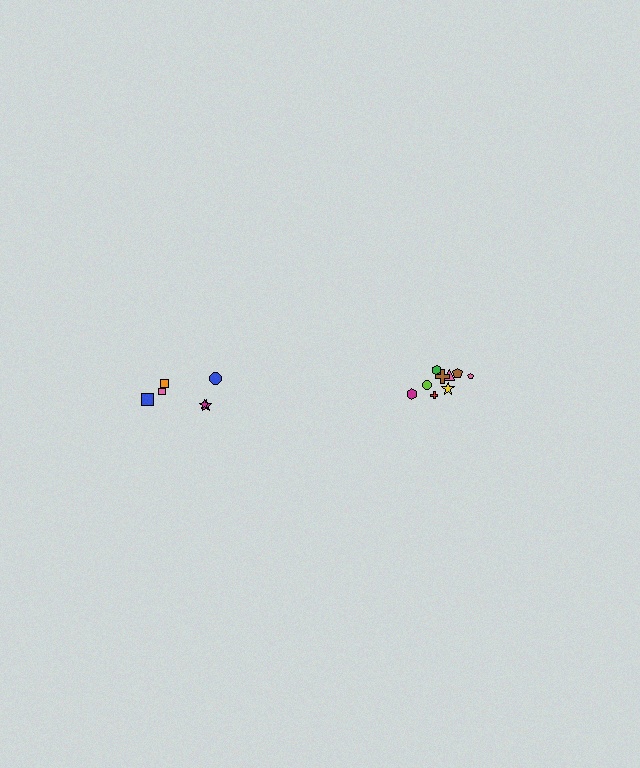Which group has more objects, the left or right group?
The right group.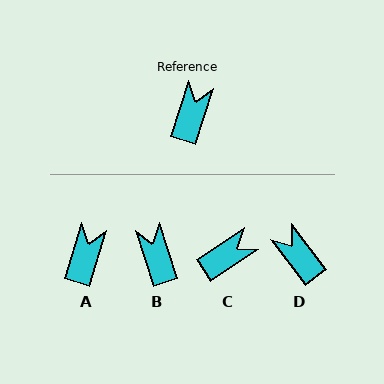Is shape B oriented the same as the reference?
No, it is off by about 35 degrees.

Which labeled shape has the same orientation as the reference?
A.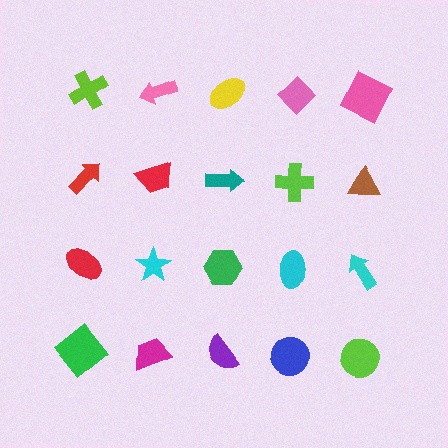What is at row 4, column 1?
A green diamond.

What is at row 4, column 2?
A magenta trapezoid.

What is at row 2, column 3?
A teal arrow.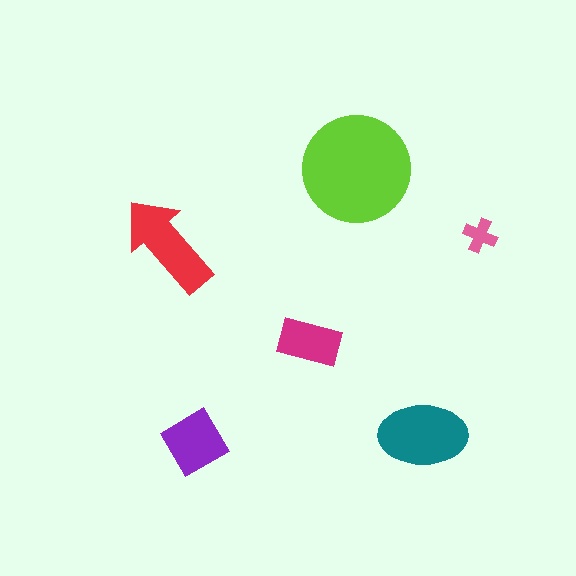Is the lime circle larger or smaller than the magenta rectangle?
Larger.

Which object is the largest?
The lime circle.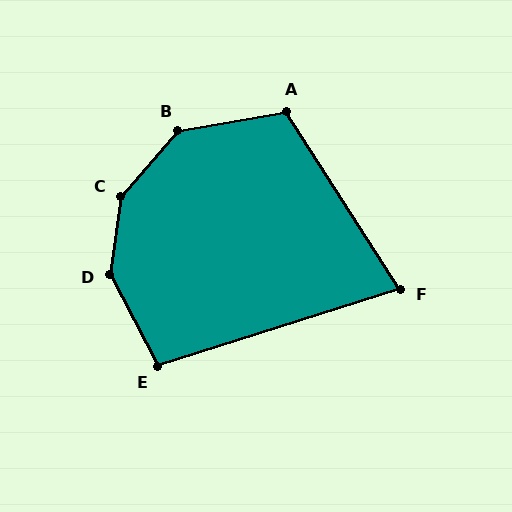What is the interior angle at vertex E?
Approximately 100 degrees (obtuse).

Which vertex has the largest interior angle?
C, at approximately 147 degrees.